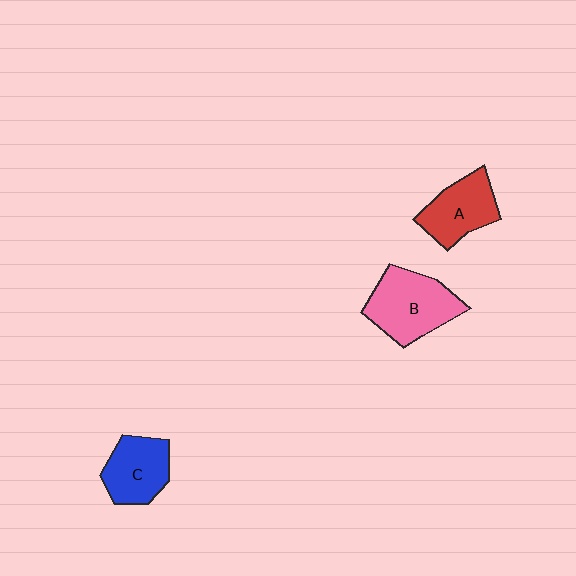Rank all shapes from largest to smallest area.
From largest to smallest: B (pink), A (red), C (blue).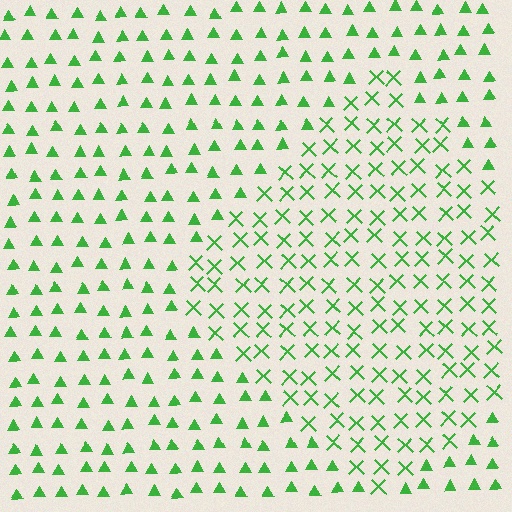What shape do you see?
I see a diamond.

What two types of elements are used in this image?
The image uses X marks inside the diamond region and triangles outside it.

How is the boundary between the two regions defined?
The boundary is defined by a change in element shape: X marks inside vs. triangles outside. All elements share the same color and spacing.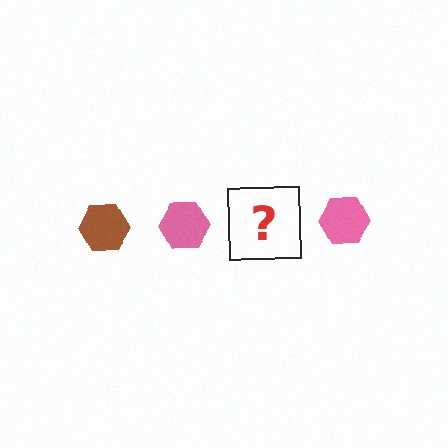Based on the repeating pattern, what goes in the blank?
The blank should be a brown hexagon.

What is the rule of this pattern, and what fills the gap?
The rule is that the pattern cycles through brown, pink hexagons. The gap should be filled with a brown hexagon.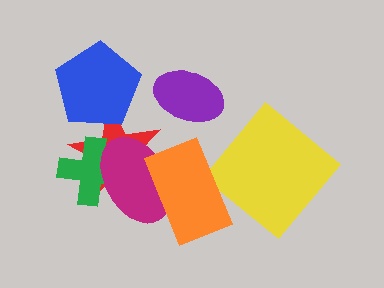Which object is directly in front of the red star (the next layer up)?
The green cross is directly in front of the red star.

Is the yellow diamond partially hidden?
No, no other shape covers it.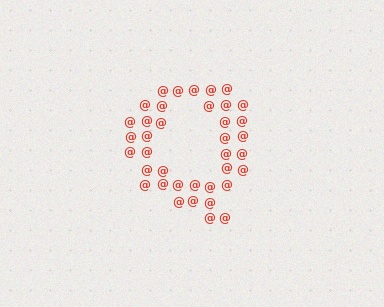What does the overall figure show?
The overall figure shows the letter Q.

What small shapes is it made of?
It is made of small at signs.